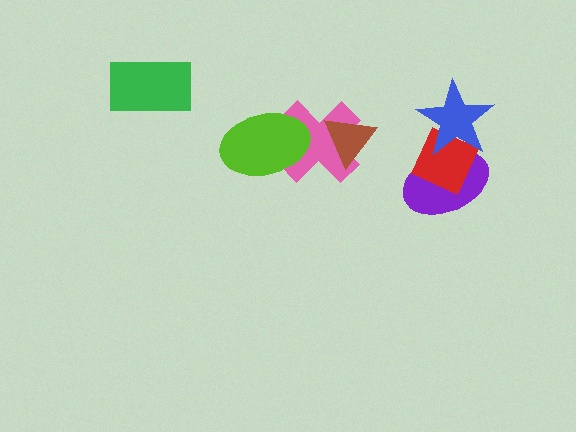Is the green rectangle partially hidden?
No, no other shape covers it.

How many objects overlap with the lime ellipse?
1 object overlaps with the lime ellipse.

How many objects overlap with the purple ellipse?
2 objects overlap with the purple ellipse.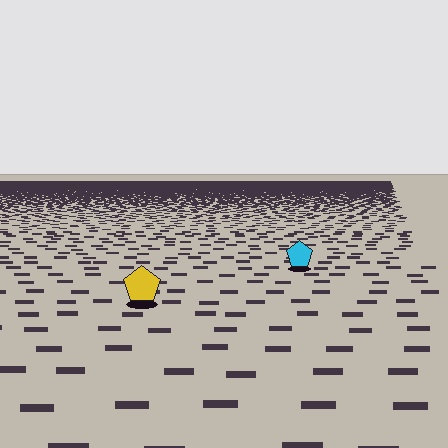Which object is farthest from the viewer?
The cyan pentagon is farthest from the viewer. It appears smaller and the ground texture around it is denser.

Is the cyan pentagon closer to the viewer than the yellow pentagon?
No. The yellow pentagon is closer — you can tell from the texture gradient: the ground texture is coarser near it.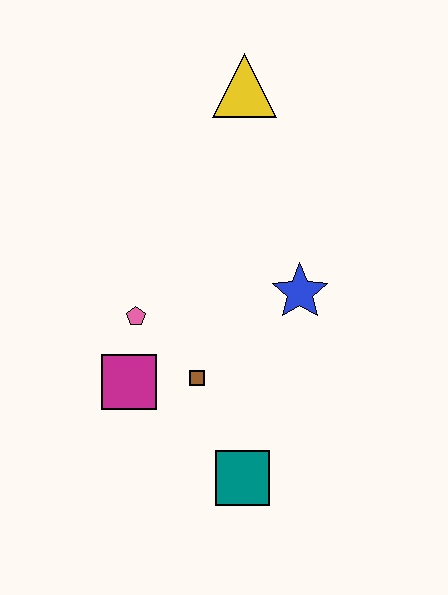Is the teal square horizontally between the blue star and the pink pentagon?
Yes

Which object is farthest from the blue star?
The yellow triangle is farthest from the blue star.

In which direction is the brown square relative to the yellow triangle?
The brown square is below the yellow triangle.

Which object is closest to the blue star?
The brown square is closest to the blue star.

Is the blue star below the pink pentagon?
No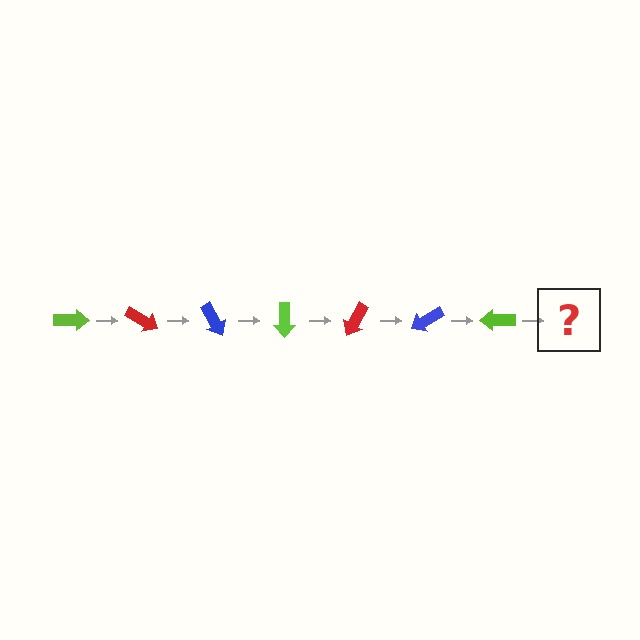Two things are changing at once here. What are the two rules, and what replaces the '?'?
The two rules are that it rotates 30 degrees each step and the color cycles through lime, red, and blue. The '?' should be a red arrow, rotated 210 degrees from the start.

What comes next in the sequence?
The next element should be a red arrow, rotated 210 degrees from the start.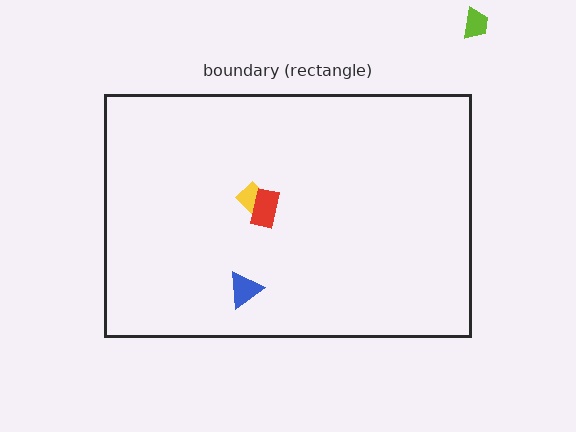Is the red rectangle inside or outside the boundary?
Inside.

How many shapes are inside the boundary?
3 inside, 1 outside.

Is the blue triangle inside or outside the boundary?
Inside.